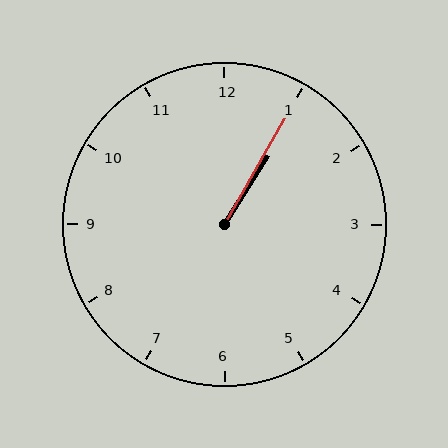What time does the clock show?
1:05.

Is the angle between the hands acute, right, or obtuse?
It is acute.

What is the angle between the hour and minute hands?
Approximately 2 degrees.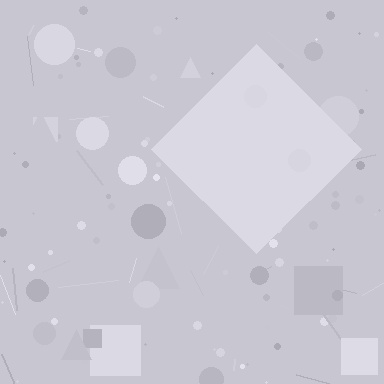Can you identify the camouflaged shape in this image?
The camouflaged shape is a diamond.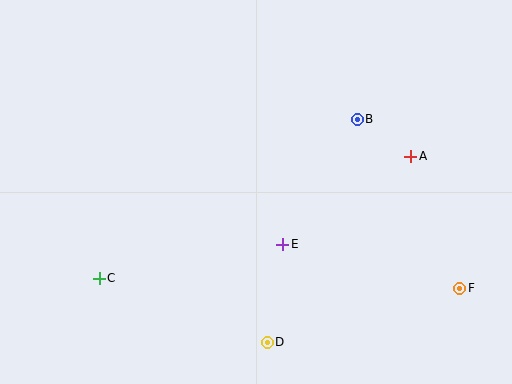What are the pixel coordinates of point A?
Point A is at (411, 156).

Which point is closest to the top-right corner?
Point A is closest to the top-right corner.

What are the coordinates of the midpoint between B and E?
The midpoint between B and E is at (320, 182).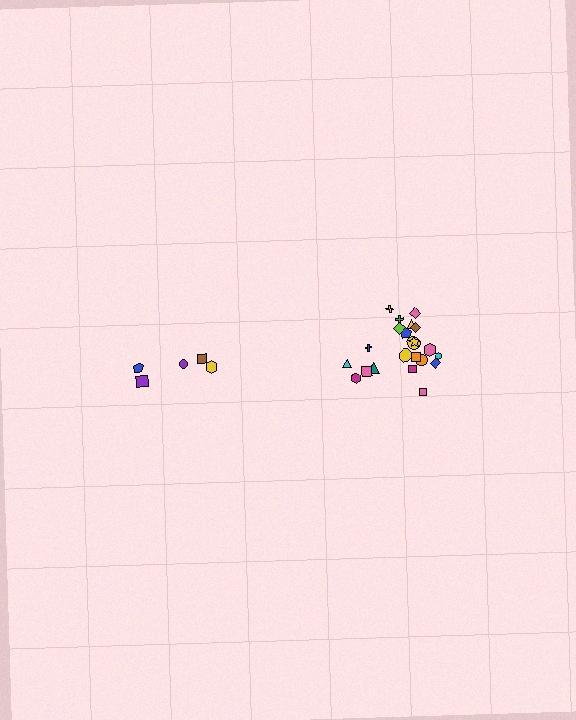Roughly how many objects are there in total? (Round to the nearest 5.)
Roughly 25 objects in total.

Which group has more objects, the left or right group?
The right group.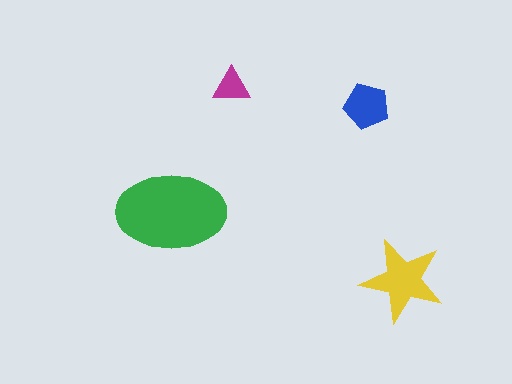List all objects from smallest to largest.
The magenta triangle, the blue pentagon, the yellow star, the green ellipse.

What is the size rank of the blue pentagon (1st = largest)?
3rd.